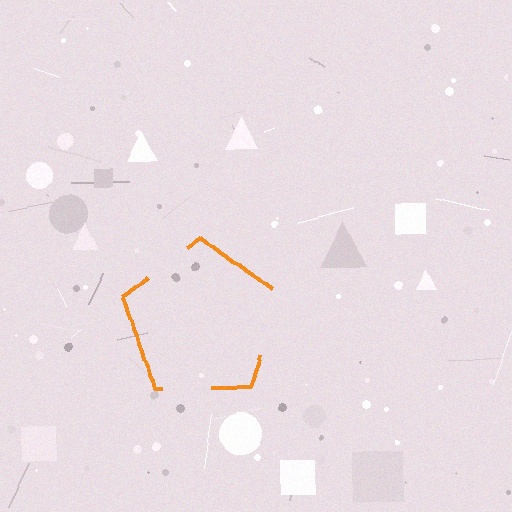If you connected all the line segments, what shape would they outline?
They would outline a pentagon.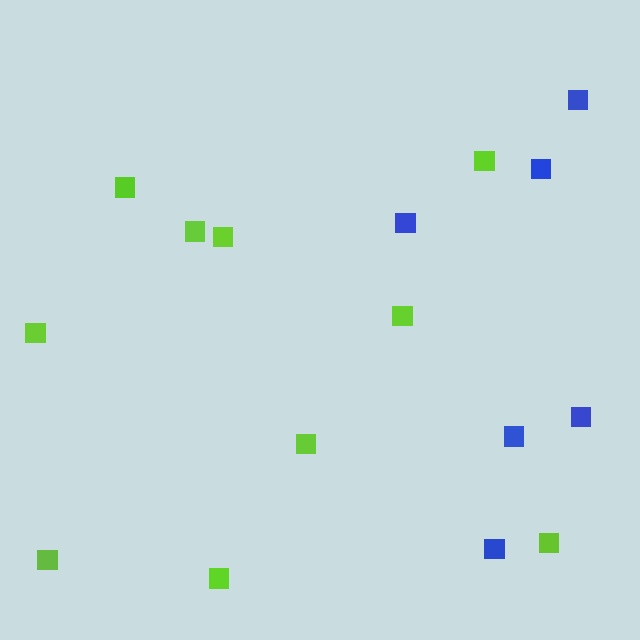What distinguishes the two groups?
There are 2 groups: one group of lime squares (10) and one group of blue squares (6).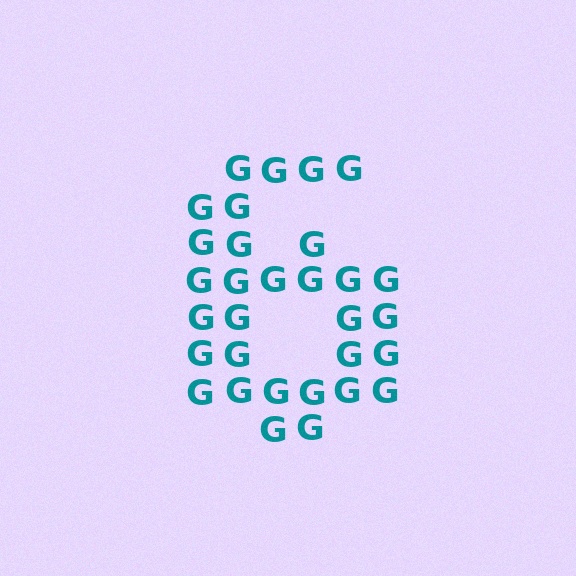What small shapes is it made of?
It is made of small letter G's.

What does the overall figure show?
The overall figure shows the digit 6.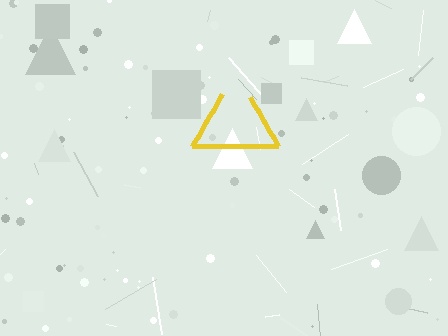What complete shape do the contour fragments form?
The contour fragments form a triangle.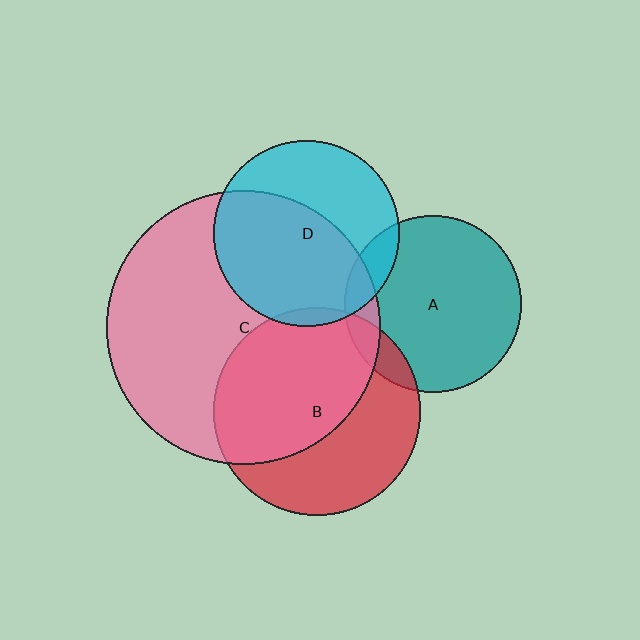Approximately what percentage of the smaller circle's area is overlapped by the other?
Approximately 60%.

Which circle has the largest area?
Circle C (pink).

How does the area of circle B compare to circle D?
Approximately 1.2 times.